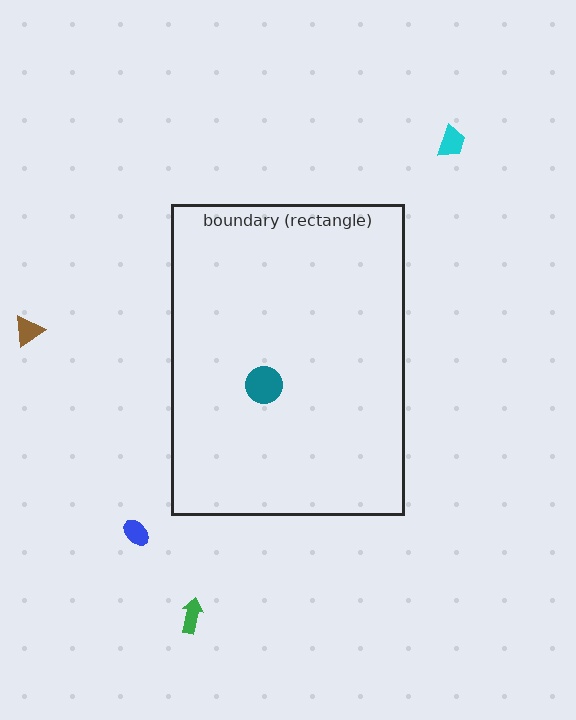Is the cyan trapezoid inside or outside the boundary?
Outside.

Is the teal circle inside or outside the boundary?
Inside.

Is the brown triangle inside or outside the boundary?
Outside.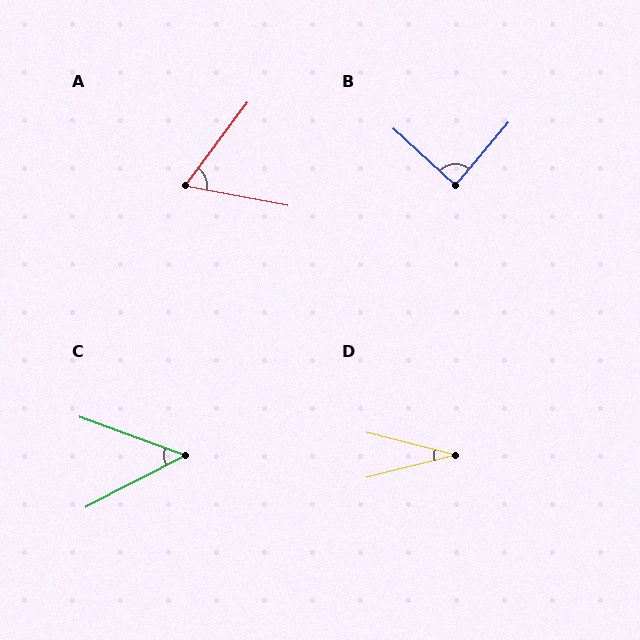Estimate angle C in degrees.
Approximately 48 degrees.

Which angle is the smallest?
D, at approximately 28 degrees.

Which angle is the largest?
B, at approximately 88 degrees.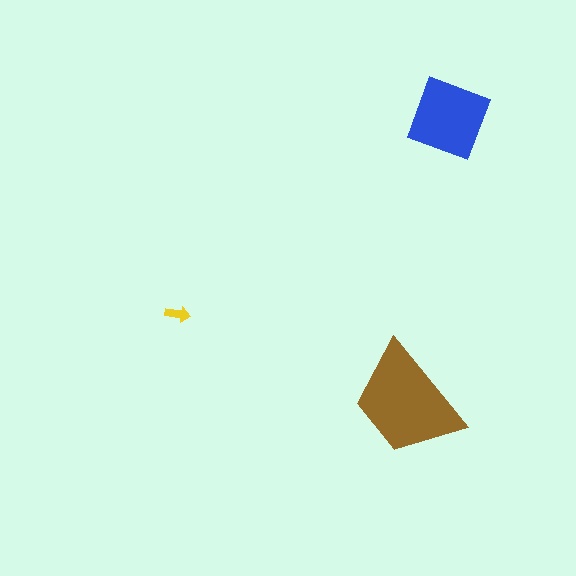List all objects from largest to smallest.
The brown trapezoid, the blue square, the yellow arrow.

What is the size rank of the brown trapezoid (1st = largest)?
1st.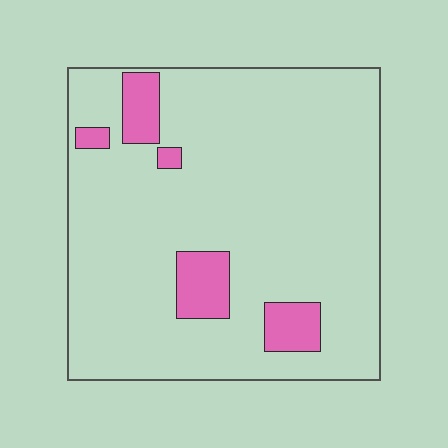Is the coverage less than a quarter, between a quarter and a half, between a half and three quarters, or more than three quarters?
Less than a quarter.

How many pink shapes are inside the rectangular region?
5.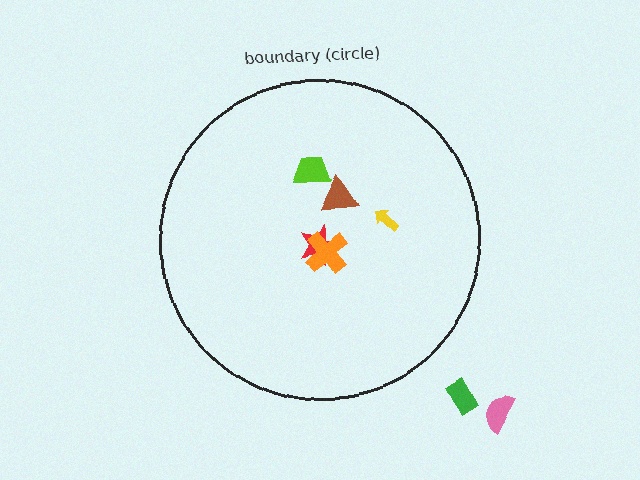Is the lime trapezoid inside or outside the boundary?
Inside.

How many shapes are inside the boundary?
5 inside, 2 outside.